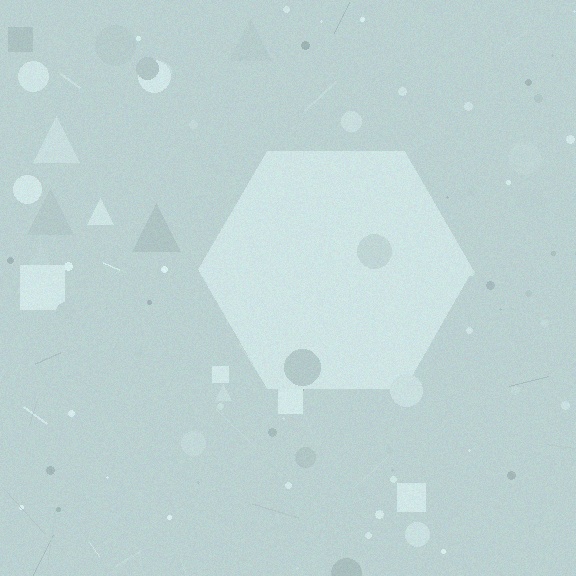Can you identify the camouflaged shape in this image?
The camouflaged shape is a hexagon.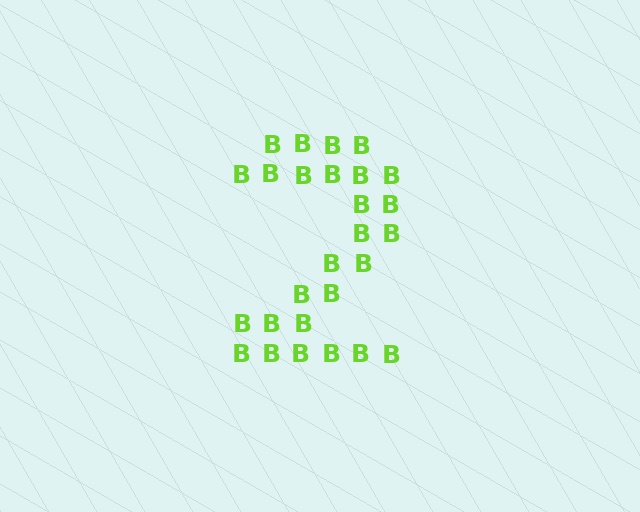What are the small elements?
The small elements are letter B's.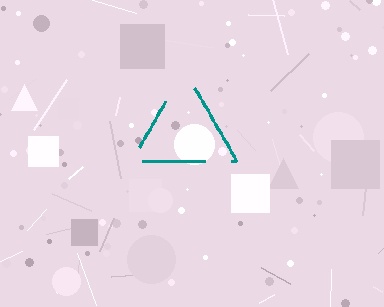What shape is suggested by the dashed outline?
The dashed outline suggests a triangle.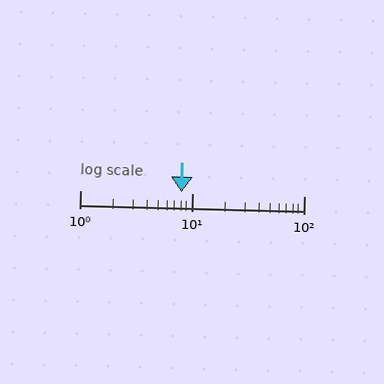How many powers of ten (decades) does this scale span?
The scale spans 2 decades, from 1 to 100.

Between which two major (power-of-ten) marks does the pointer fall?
The pointer is between 1 and 10.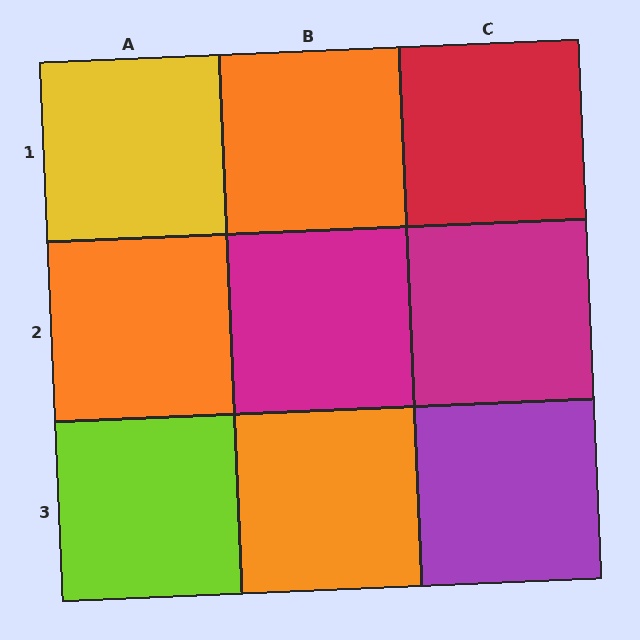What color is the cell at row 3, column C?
Purple.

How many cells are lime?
1 cell is lime.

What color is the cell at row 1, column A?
Yellow.